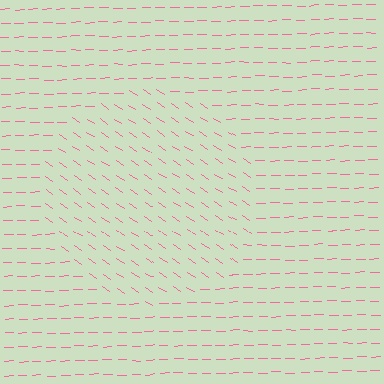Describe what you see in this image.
The image is filled with small pink line segments. A circle region in the image has lines oriented differently from the surrounding lines, creating a visible texture boundary.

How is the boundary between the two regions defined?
The boundary is defined purely by a change in line orientation (approximately 35 degrees difference). All lines are the same color and thickness.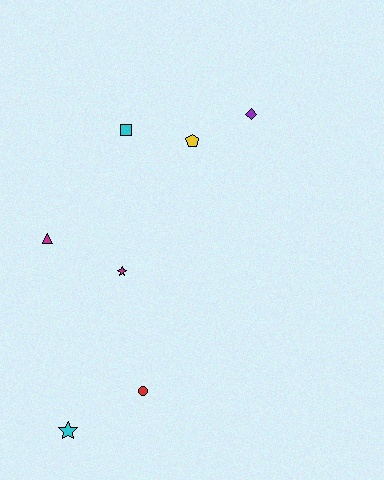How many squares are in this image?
There is 1 square.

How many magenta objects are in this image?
There are 2 magenta objects.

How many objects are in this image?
There are 7 objects.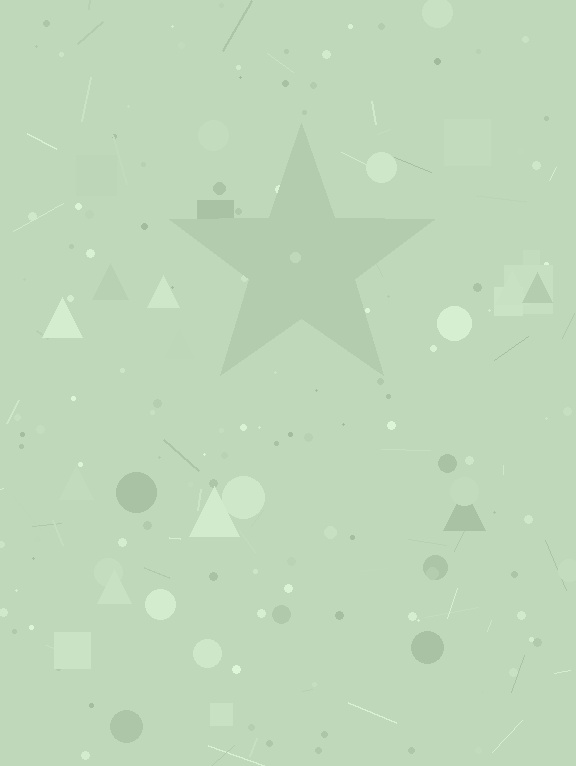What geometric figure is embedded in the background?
A star is embedded in the background.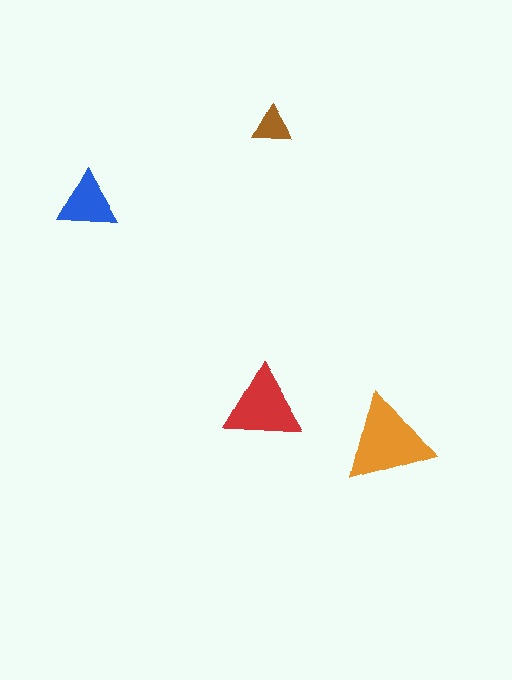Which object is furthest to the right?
The orange triangle is rightmost.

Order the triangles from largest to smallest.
the orange one, the red one, the blue one, the brown one.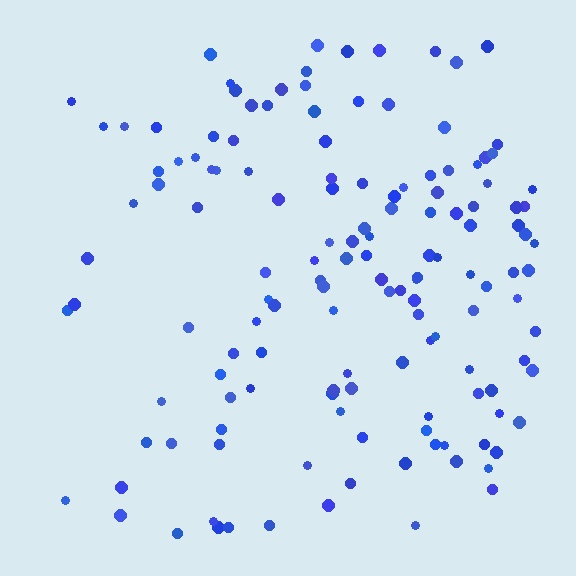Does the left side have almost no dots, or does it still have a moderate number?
Still a moderate number, just noticeably fewer than the right.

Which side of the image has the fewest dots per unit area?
The left.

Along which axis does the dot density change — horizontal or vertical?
Horizontal.